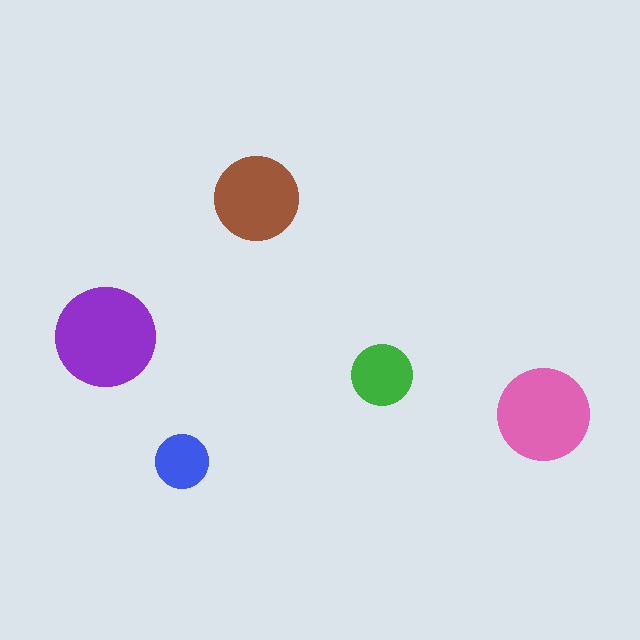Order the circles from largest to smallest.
the purple one, the pink one, the brown one, the green one, the blue one.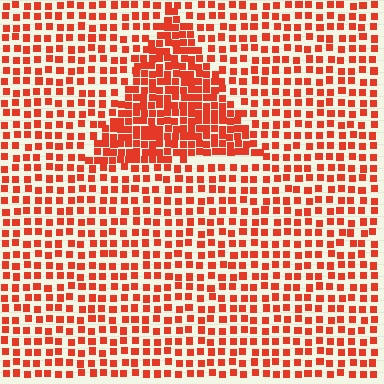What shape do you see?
I see a triangle.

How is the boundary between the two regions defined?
The boundary is defined by a change in element density (approximately 1.9x ratio). All elements are the same color, size, and shape.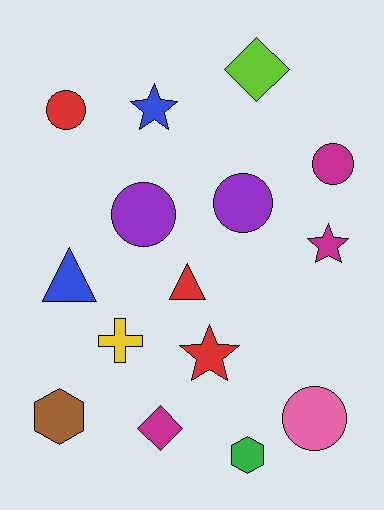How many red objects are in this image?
There are 3 red objects.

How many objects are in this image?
There are 15 objects.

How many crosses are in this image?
There is 1 cross.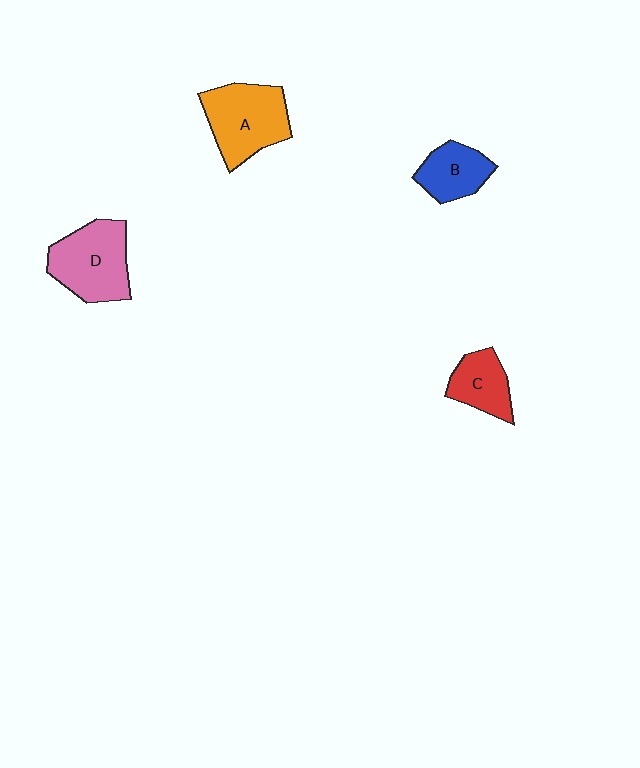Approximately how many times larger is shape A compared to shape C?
Approximately 1.7 times.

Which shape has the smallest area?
Shape C (red).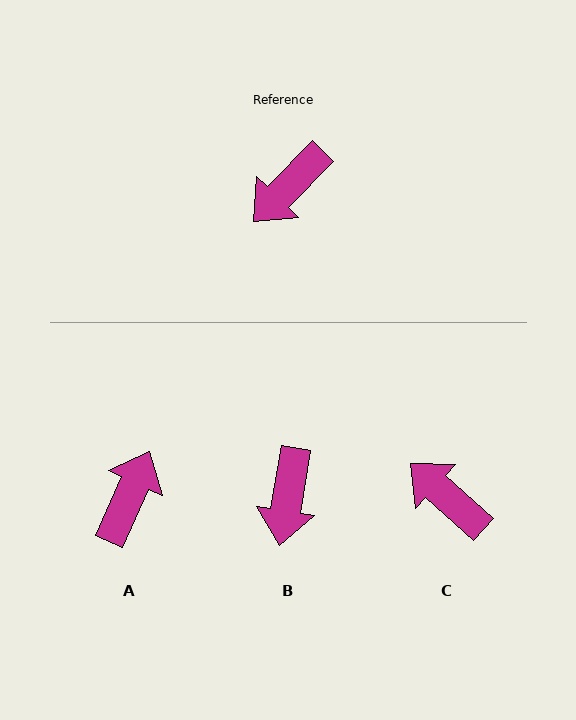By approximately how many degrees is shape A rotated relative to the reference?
Approximately 160 degrees clockwise.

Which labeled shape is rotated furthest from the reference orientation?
A, about 160 degrees away.